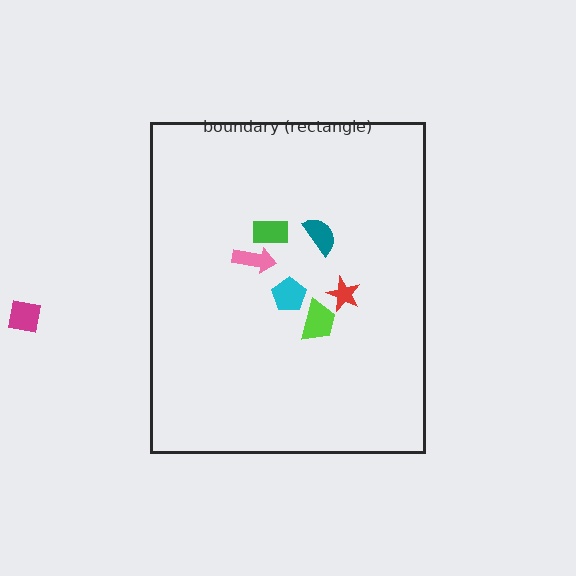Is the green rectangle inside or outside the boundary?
Inside.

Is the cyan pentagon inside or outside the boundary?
Inside.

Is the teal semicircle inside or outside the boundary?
Inside.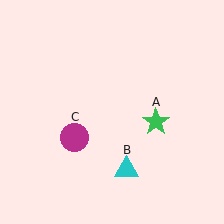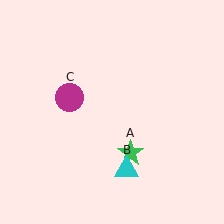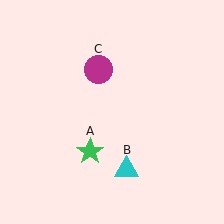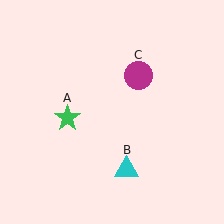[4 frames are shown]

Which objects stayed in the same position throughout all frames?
Cyan triangle (object B) remained stationary.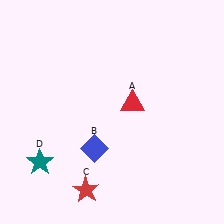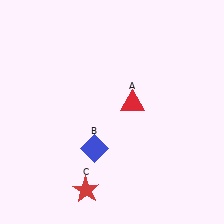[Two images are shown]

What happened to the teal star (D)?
The teal star (D) was removed in Image 2. It was in the bottom-left area of Image 1.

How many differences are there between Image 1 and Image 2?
There is 1 difference between the two images.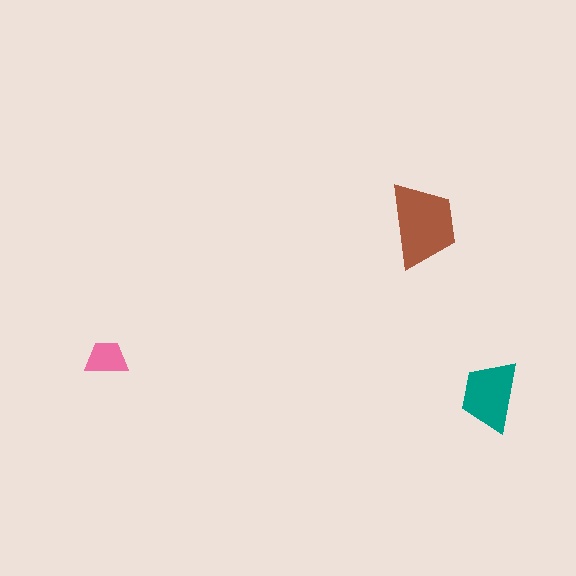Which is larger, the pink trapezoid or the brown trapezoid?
The brown one.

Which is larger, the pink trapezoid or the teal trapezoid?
The teal one.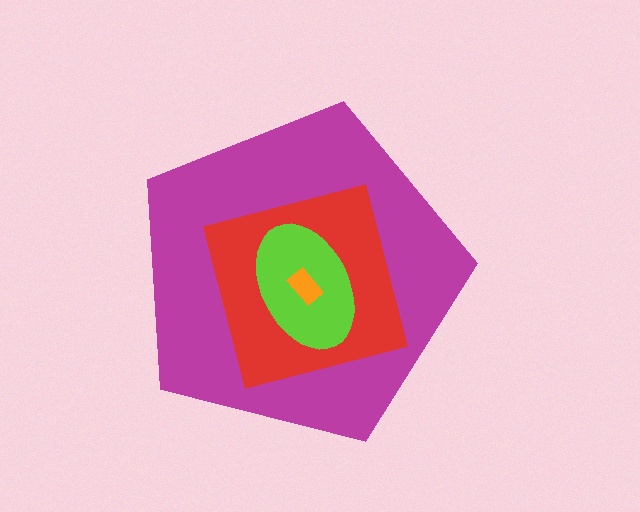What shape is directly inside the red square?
The lime ellipse.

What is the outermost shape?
The magenta pentagon.